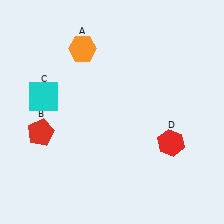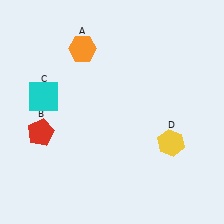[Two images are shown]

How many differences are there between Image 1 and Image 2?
There is 1 difference between the two images.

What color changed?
The hexagon (D) changed from red in Image 1 to yellow in Image 2.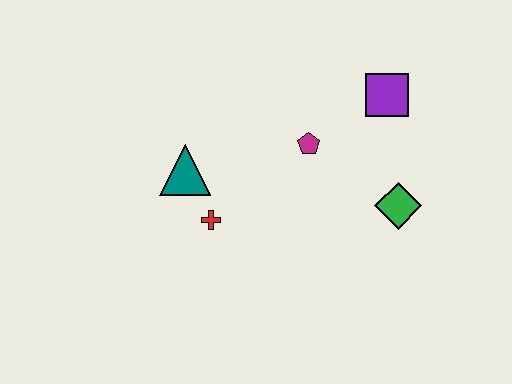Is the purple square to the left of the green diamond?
Yes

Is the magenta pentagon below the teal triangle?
No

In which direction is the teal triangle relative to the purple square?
The teal triangle is to the left of the purple square.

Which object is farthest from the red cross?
The purple square is farthest from the red cross.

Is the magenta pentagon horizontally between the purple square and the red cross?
Yes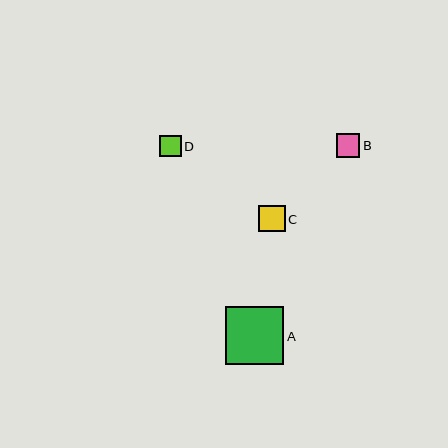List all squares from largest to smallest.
From largest to smallest: A, C, B, D.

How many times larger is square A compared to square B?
Square A is approximately 2.5 times the size of square B.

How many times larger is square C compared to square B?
Square C is approximately 1.1 times the size of square B.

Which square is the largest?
Square A is the largest with a size of approximately 58 pixels.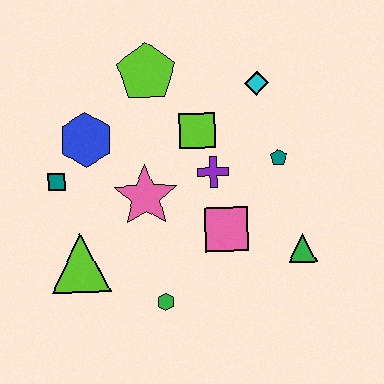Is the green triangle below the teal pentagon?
Yes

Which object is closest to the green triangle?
The pink square is closest to the green triangle.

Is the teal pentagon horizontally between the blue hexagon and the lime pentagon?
No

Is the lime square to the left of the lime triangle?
No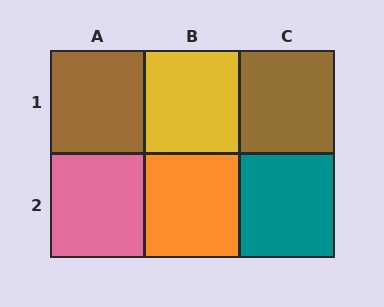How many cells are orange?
1 cell is orange.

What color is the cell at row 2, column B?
Orange.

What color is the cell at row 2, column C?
Teal.